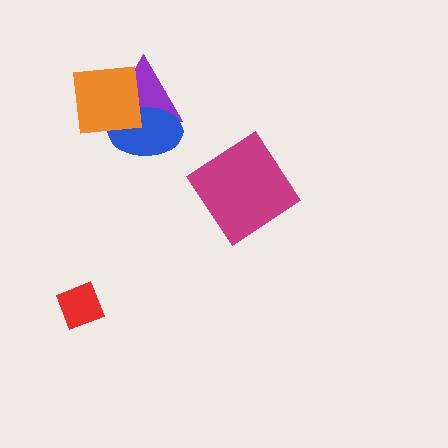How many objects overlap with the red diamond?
0 objects overlap with the red diamond.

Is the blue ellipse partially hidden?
Yes, it is partially covered by another shape.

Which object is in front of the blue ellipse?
The orange square is in front of the blue ellipse.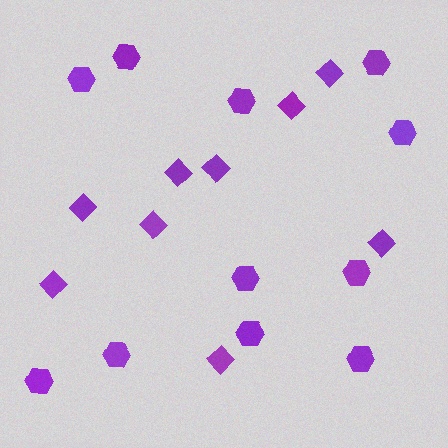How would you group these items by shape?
There are 2 groups: one group of hexagons (11) and one group of diamonds (9).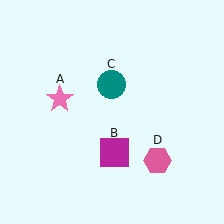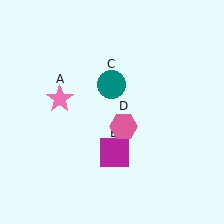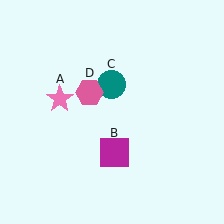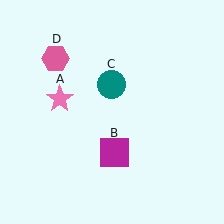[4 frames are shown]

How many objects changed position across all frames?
1 object changed position: pink hexagon (object D).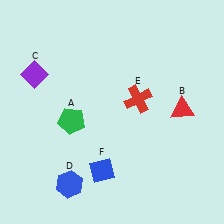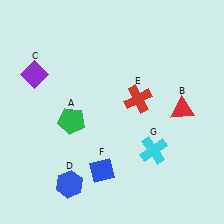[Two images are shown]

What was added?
A cyan cross (G) was added in Image 2.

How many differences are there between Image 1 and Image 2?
There is 1 difference between the two images.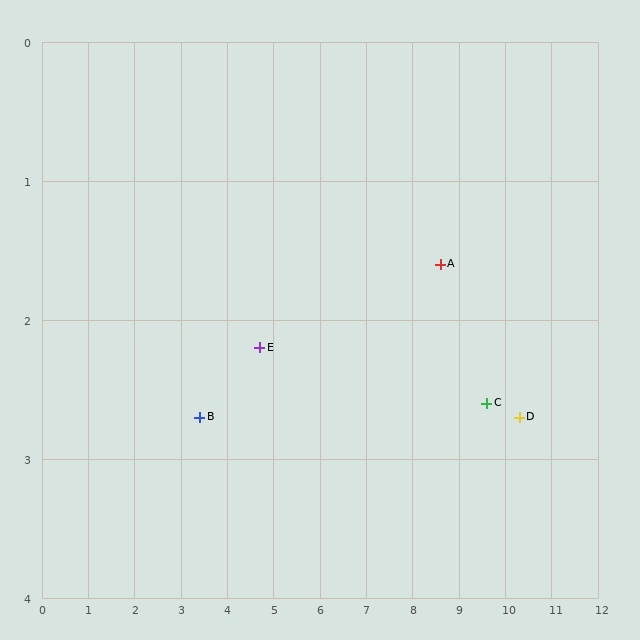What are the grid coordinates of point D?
Point D is at approximately (10.3, 2.7).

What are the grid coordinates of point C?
Point C is at approximately (9.6, 2.6).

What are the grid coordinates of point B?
Point B is at approximately (3.4, 2.7).